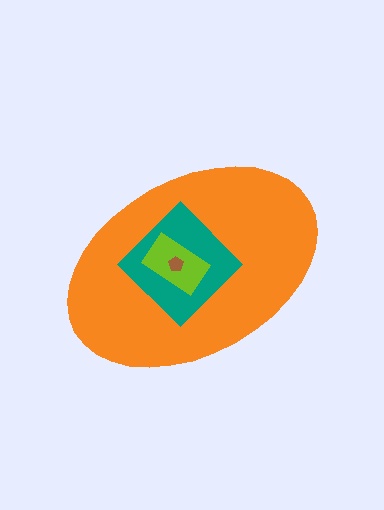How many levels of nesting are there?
4.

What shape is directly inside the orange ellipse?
The teal diamond.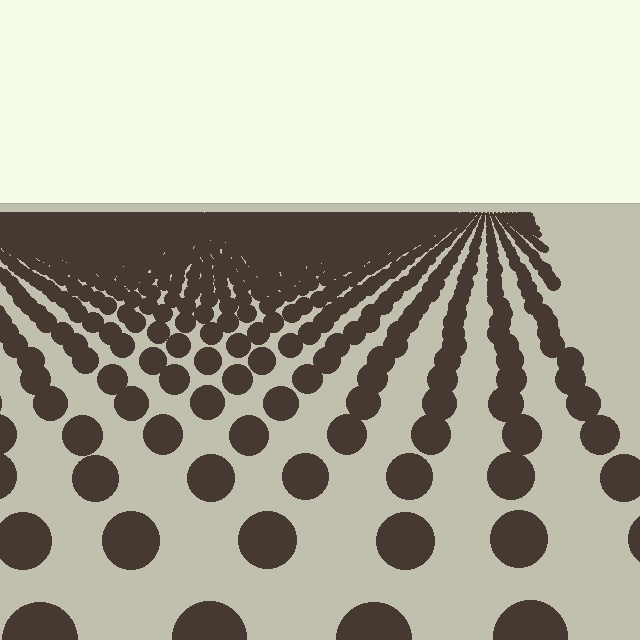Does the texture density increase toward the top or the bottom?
Density increases toward the top.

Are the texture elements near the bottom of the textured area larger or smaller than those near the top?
Larger. Near the bottom, elements are closer to the viewer and appear at a bigger on-screen size.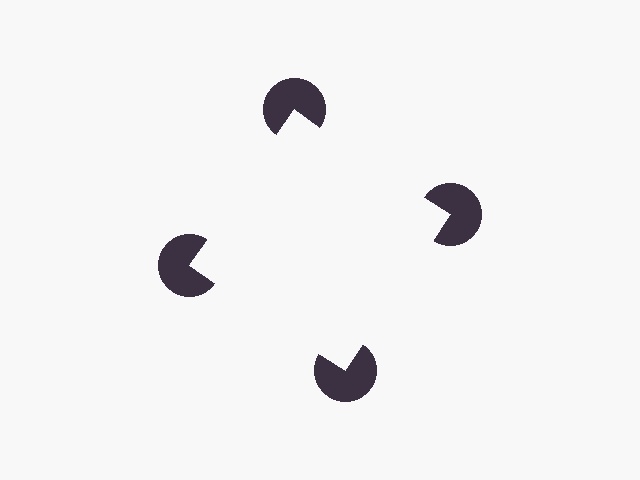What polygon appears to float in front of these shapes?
An illusory square — its edges are inferred from the aligned wedge cuts in the pac-man discs, not physically drawn.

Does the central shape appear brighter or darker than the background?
It typically appears slightly brighter than the background, even though no actual brightness change is drawn.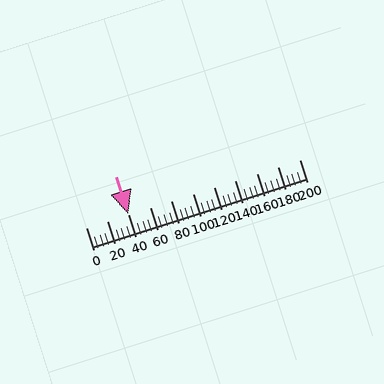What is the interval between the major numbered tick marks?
The major tick marks are spaced 20 units apart.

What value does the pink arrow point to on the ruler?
The pink arrow points to approximately 40.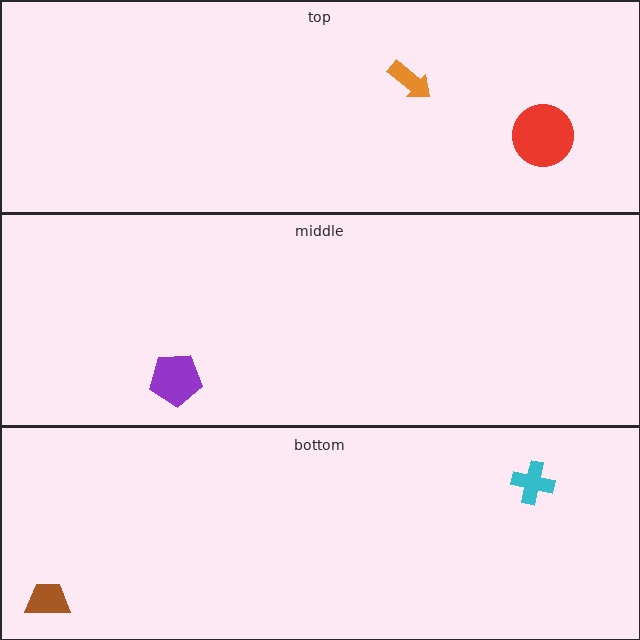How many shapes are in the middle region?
1.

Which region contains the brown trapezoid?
The bottom region.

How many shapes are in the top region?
2.